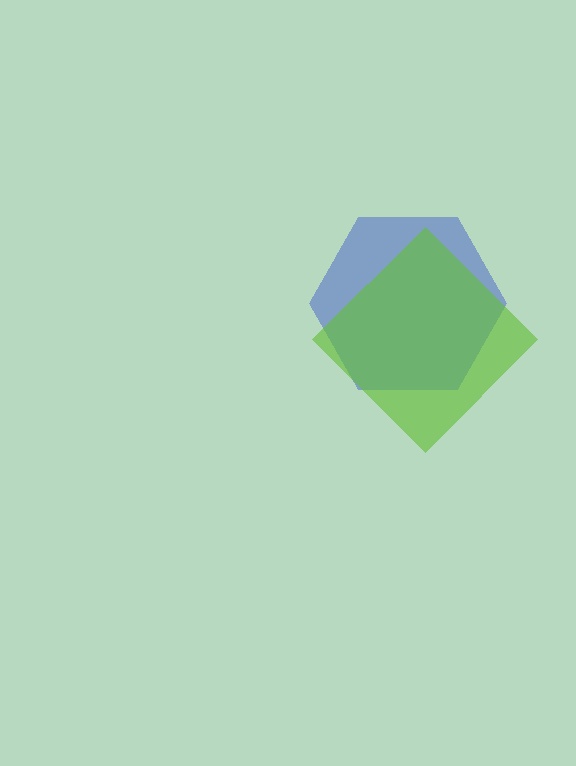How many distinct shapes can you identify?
There are 2 distinct shapes: a blue hexagon, a lime diamond.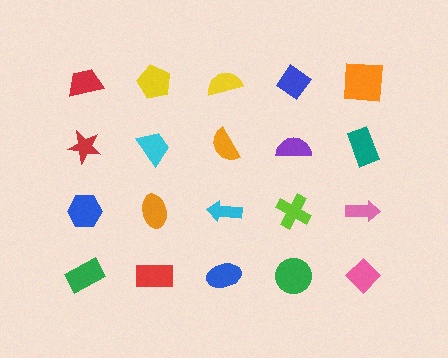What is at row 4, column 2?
A red rectangle.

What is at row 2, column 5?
A teal rectangle.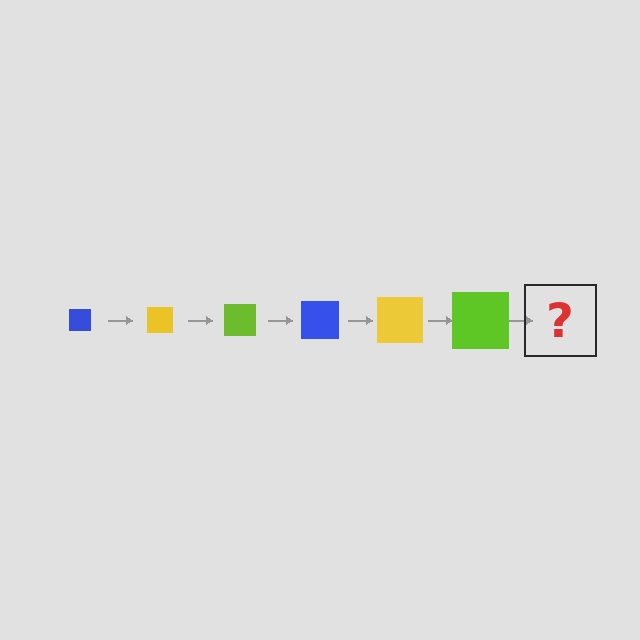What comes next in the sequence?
The next element should be a blue square, larger than the previous one.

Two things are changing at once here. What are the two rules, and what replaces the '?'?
The two rules are that the square grows larger each step and the color cycles through blue, yellow, and lime. The '?' should be a blue square, larger than the previous one.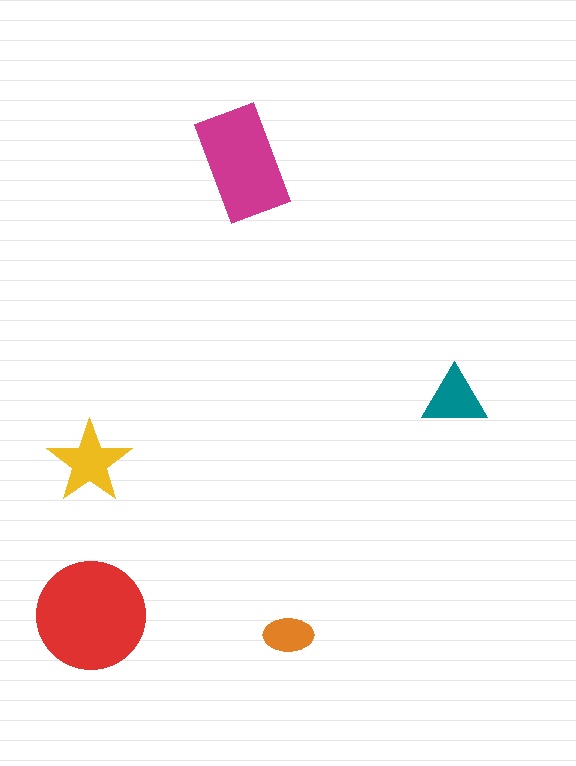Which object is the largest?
The red circle.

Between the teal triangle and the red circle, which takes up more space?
The red circle.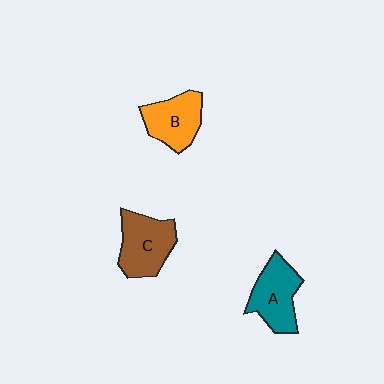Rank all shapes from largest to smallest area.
From largest to smallest: C (brown), A (teal), B (orange).